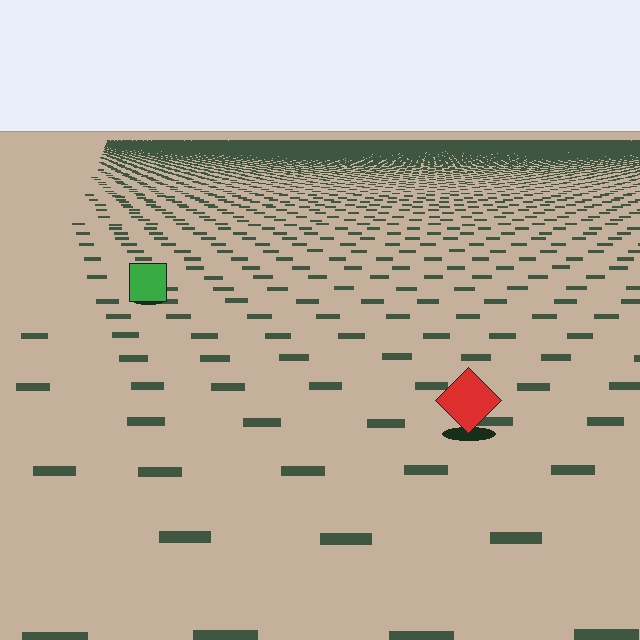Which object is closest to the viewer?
The red diamond is closest. The texture marks near it are larger and more spread out.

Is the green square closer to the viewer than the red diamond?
No. The red diamond is closer — you can tell from the texture gradient: the ground texture is coarser near it.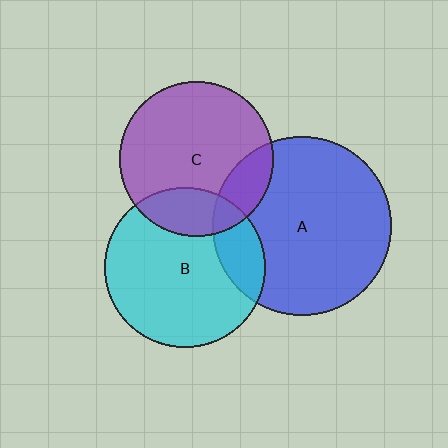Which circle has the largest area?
Circle A (blue).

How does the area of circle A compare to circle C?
Approximately 1.3 times.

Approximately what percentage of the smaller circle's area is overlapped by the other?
Approximately 20%.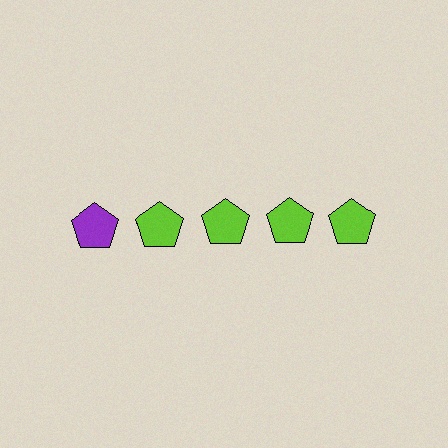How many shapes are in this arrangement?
There are 5 shapes arranged in a grid pattern.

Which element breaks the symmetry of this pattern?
The purple pentagon in the top row, leftmost column breaks the symmetry. All other shapes are lime pentagons.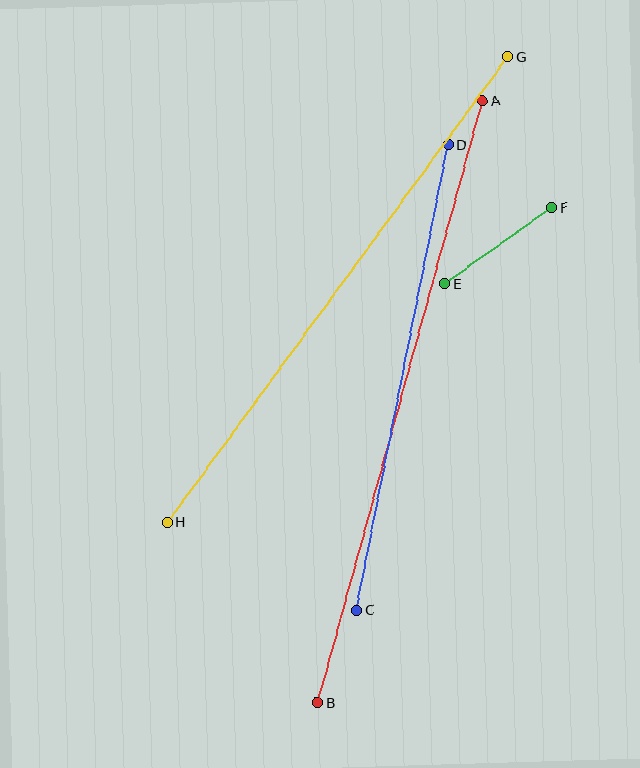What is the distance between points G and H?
The distance is approximately 576 pixels.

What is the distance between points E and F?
The distance is approximately 131 pixels.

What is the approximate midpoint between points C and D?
The midpoint is at approximately (402, 378) pixels.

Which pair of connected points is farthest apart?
Points A and B are farthest apart.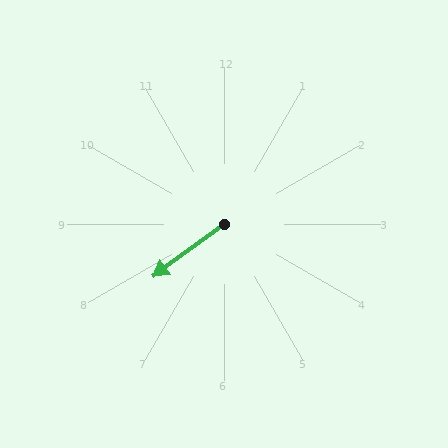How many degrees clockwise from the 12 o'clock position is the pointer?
Approximately 234 degrees.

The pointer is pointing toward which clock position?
Roughly 8 o'clock.